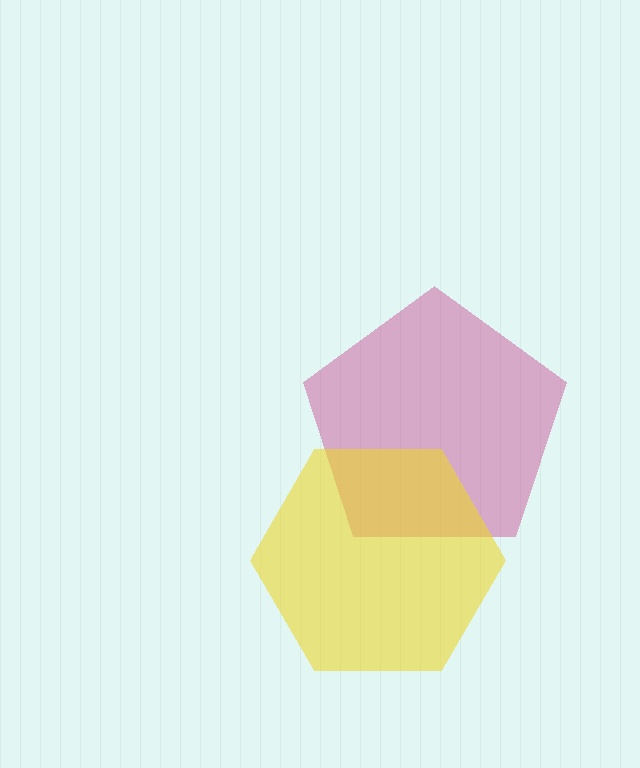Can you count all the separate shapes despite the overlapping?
Yes, there are 2 separate shapes.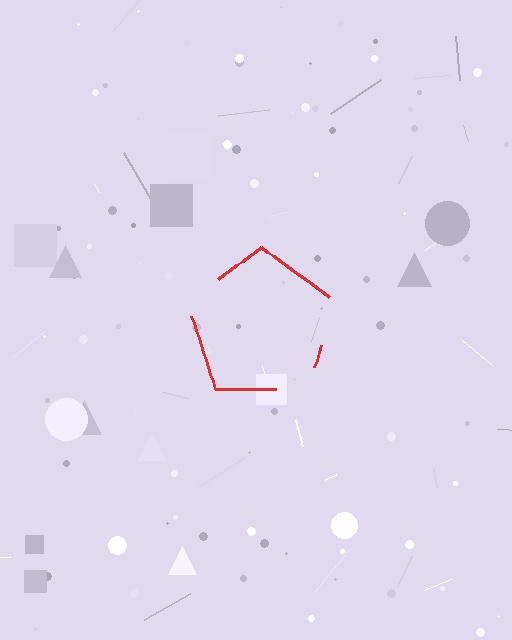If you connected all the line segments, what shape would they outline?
They would outline a pentagon.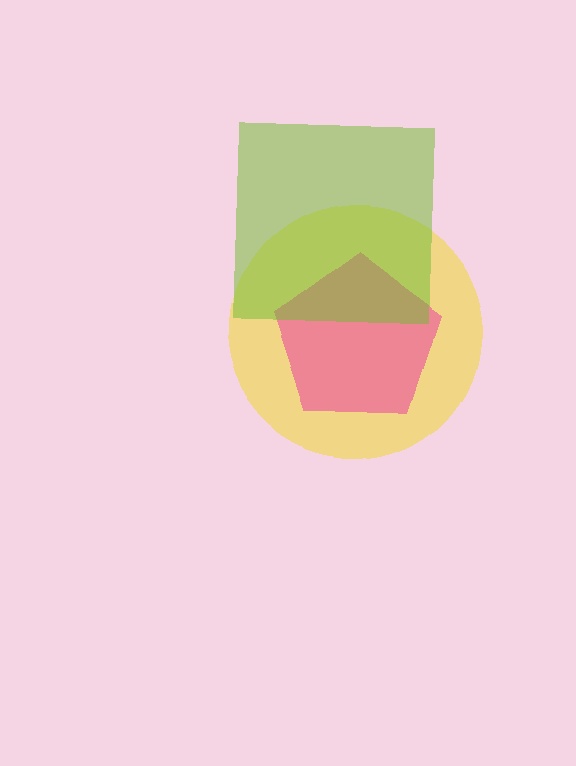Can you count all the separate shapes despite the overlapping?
Yes, there are 3 separate shapes.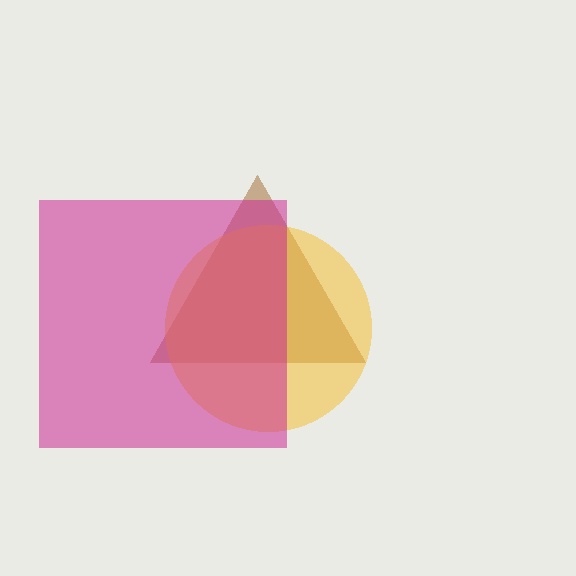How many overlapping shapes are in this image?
There are 3 overlapping shapes in the image.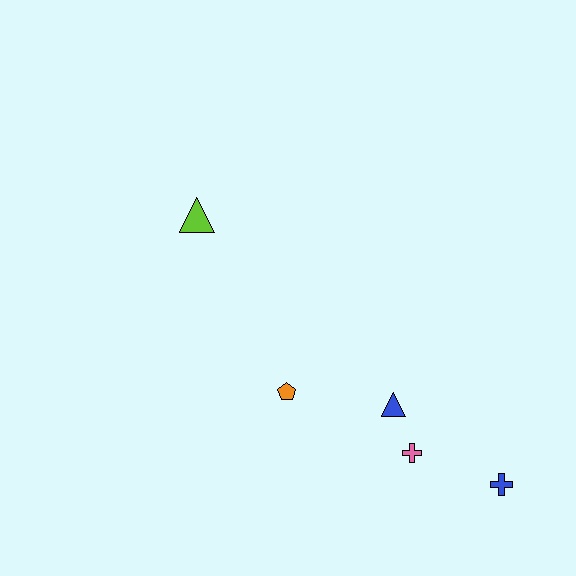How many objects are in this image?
There are 5 objects.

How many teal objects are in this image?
There are no teal objects.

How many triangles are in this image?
There are 2 triangles.